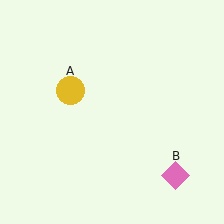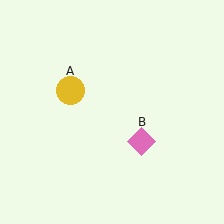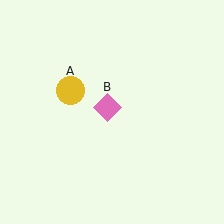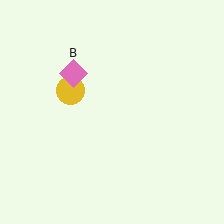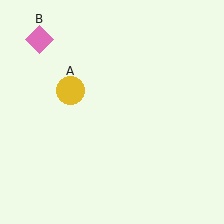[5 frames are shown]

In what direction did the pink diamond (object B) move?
The pink diamond (object B) moved up and to the left.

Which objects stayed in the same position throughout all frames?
Yellow circle (object A) remained stationary.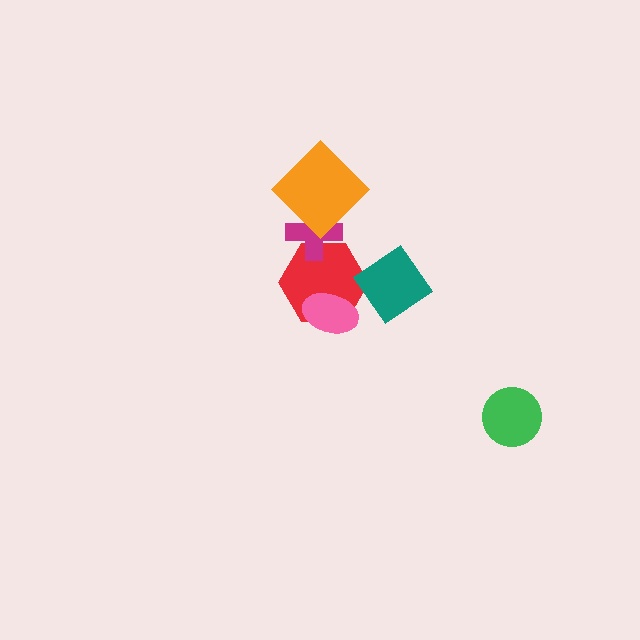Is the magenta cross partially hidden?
Yes, it is partially covered by another shape.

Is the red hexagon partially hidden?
Yes, it is partially covered by another shape.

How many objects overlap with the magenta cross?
2 objects overlap with the magenta cross.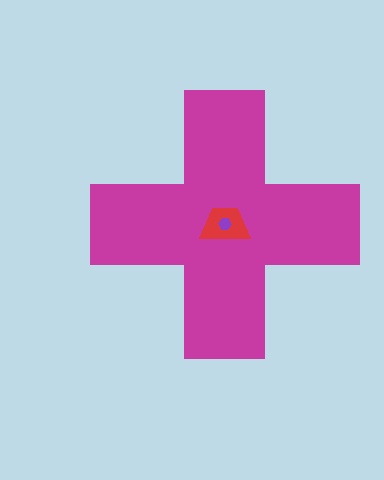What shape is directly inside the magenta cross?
The red trapezoid.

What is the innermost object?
The purple hexagon.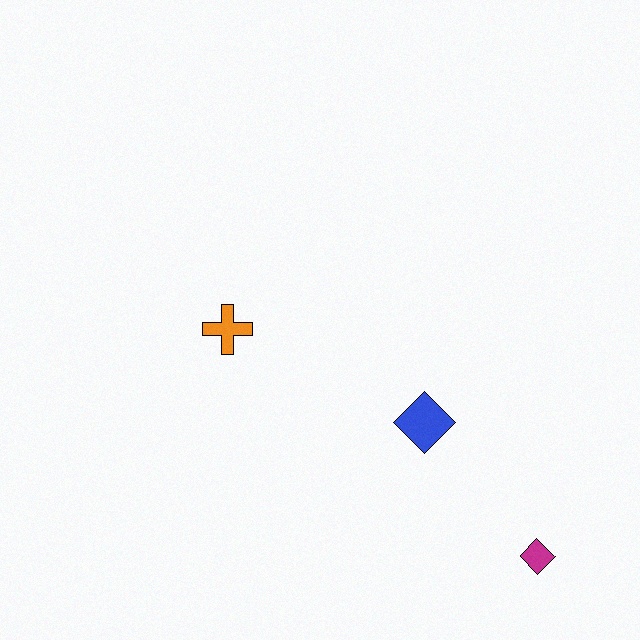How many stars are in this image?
There are no stars.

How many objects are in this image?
There are 3 objects.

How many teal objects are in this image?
There are no teal objects.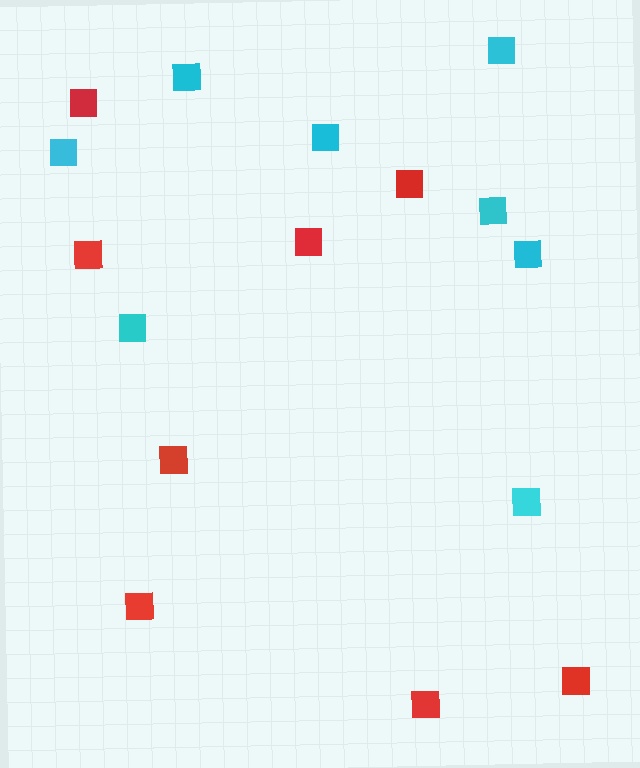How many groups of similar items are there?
There are 2 groups: one group of red squares (8) and one group of cyan squares (8).